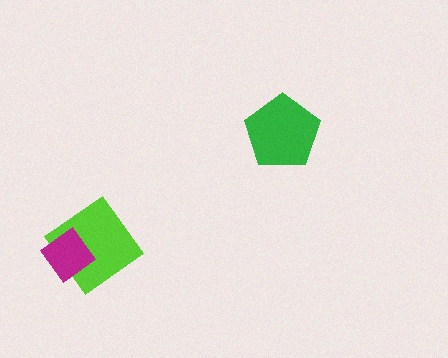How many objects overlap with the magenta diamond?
1 object overlaps with the magenta diamond.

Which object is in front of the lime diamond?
The magenta diamond is in front of the lime diamond.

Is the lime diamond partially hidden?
Yes, it is partially covered by another shape.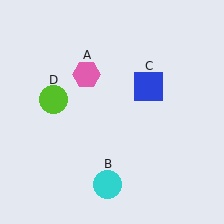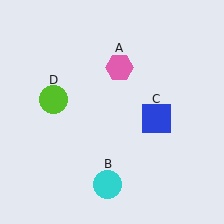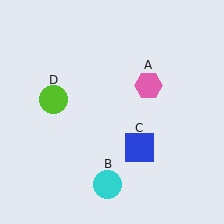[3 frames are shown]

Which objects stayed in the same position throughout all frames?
Cyan circle (object B) and lime circle (object D) remained stationary.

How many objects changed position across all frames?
2 objects changed position: pink hexagon (object A), blue square (object C).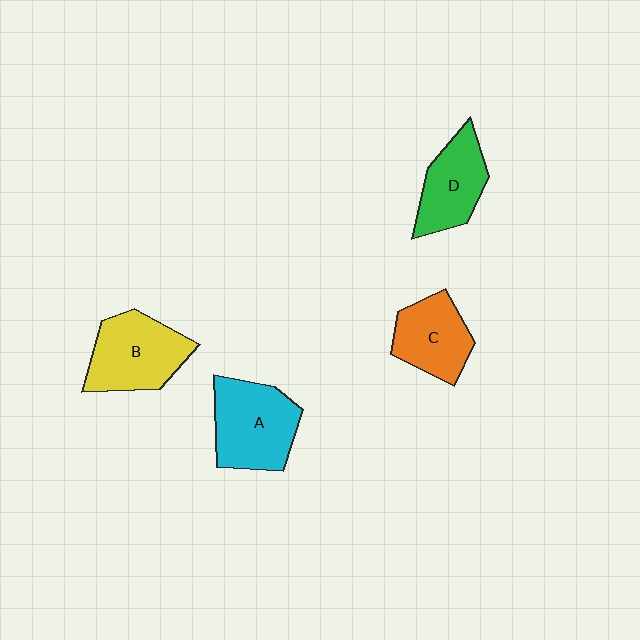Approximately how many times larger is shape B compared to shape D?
Approximately 1.3 times.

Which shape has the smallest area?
Shape C (orange).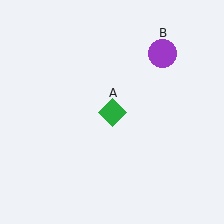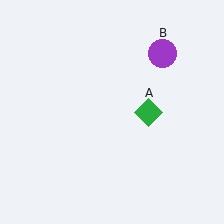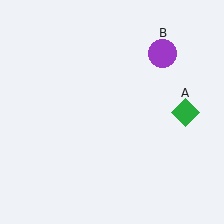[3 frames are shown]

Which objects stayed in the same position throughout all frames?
Purple circle (object B) remained stationary.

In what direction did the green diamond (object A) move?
The green diamond (object A) moved right.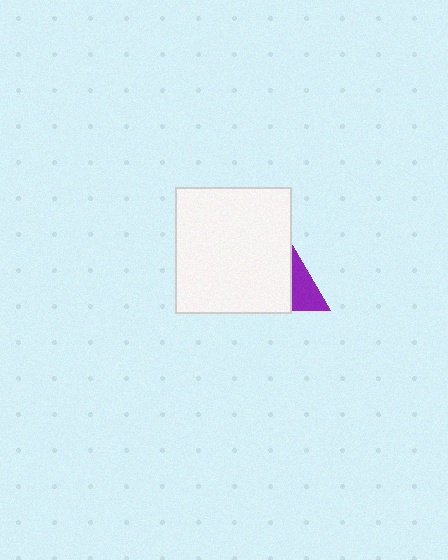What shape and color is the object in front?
The object in front is a white rectangle.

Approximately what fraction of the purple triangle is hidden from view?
Roughly 62% of the purple triangle is hidden behind the white rectangle.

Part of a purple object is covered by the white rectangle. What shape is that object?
It is a triangle.